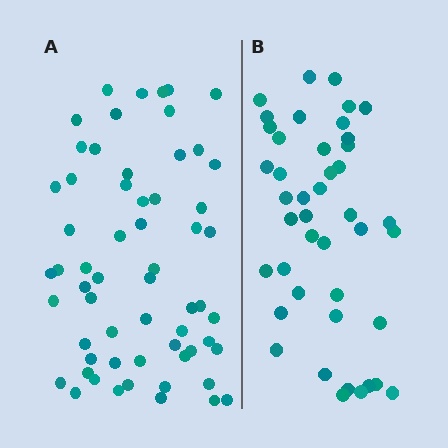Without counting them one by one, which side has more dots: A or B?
Region A (the left region) has more dots.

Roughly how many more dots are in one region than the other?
Region A has approximately 15 more dots than region B.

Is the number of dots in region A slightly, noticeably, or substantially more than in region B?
Region A has noticeably more, but not dramatically so. The ratio is roughly 1.4 to 1.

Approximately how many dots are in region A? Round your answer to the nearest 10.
About 60 dots.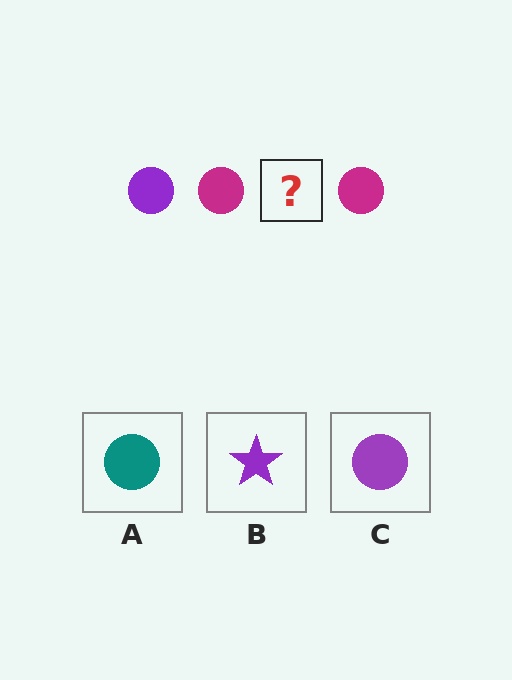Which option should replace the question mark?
Option C.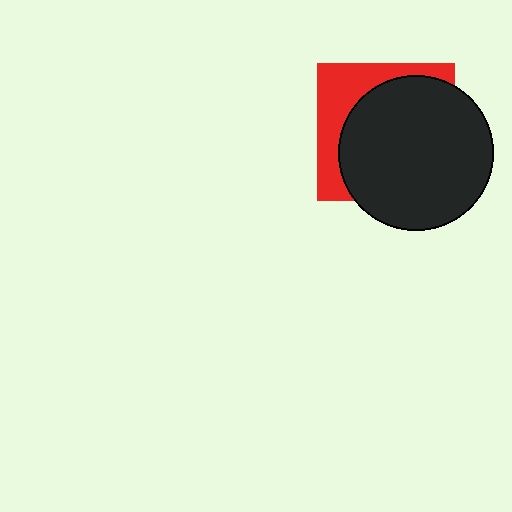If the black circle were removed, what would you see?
You would see the complete red square.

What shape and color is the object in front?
The object in front is a black circle.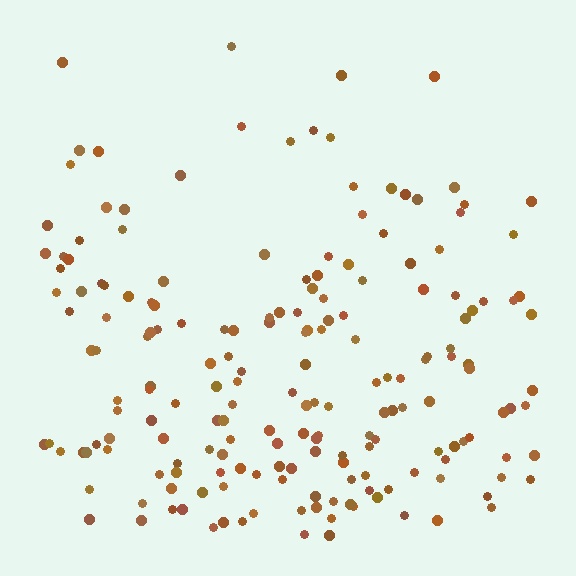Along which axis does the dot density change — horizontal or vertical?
Vertical.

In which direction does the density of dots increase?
From top to bottom, with the bottom side densest.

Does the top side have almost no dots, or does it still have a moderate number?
Still a moderate number, just noticeably fewer than the bottom.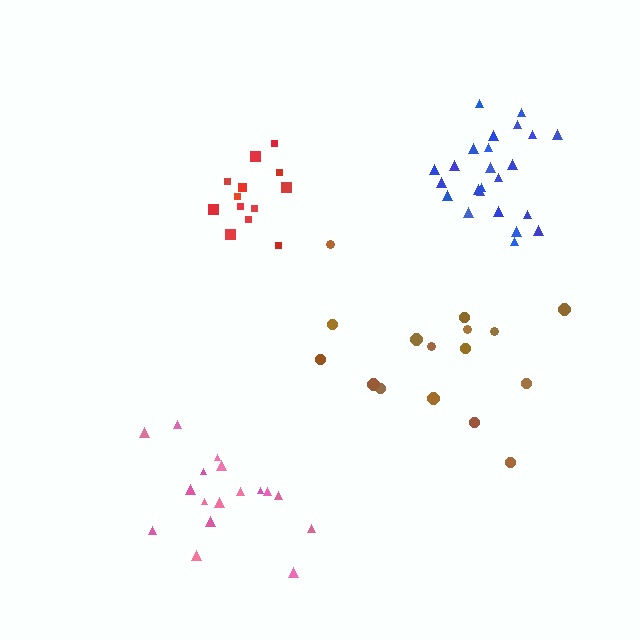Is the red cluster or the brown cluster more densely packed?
Red.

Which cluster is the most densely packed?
Blue.